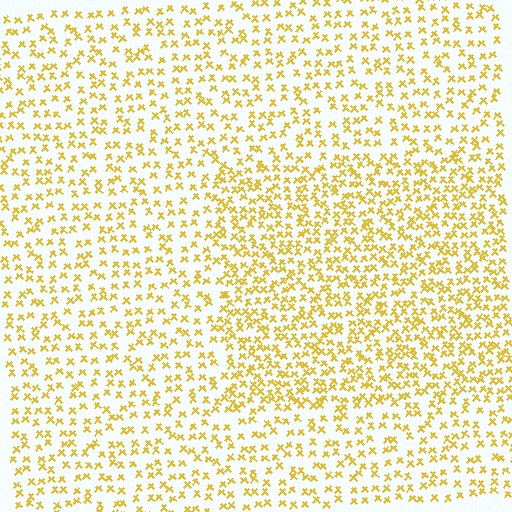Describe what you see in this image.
The image contains small yellow elements arranged at two different densities. A rectangle-shaped region is visible where the elements are more densely packed than the surrounding area.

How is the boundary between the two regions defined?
The boundary is defined by a change in element density (approximately 1.7x ratio). All elements are the same color, size, and shape.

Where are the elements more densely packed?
The elements are more densely packed inside the rectangle boundary.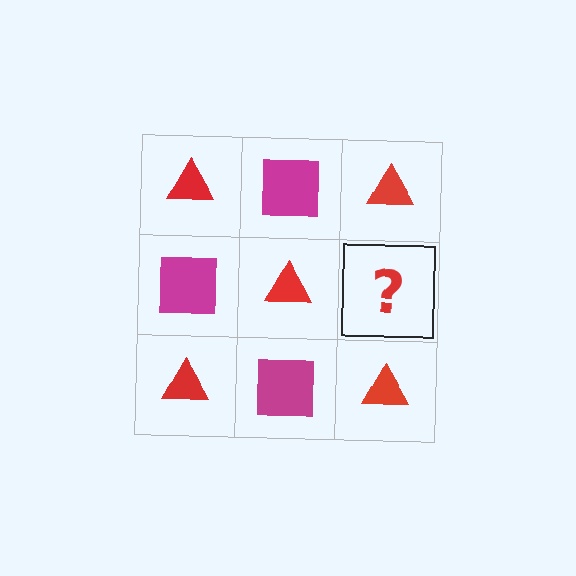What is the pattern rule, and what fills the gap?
The rule is that it alternates red triangle and magenta square in a checkerboard pattern. The gap should be filled with a magenta square.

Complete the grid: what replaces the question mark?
The question mark should be replaced with a magenta square.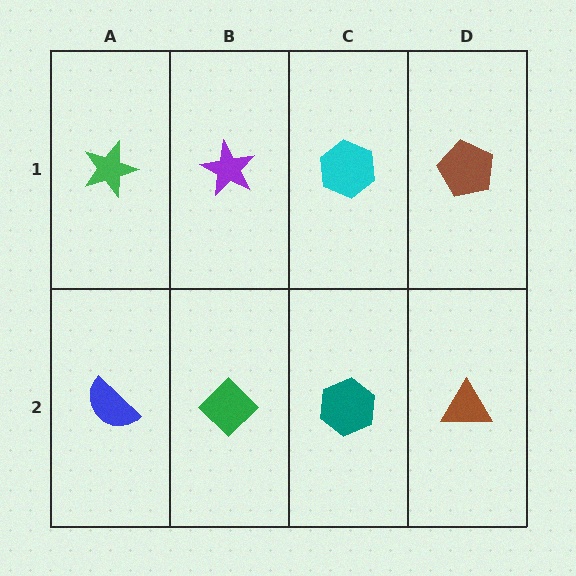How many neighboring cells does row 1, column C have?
3.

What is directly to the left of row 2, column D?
A teal hexagon.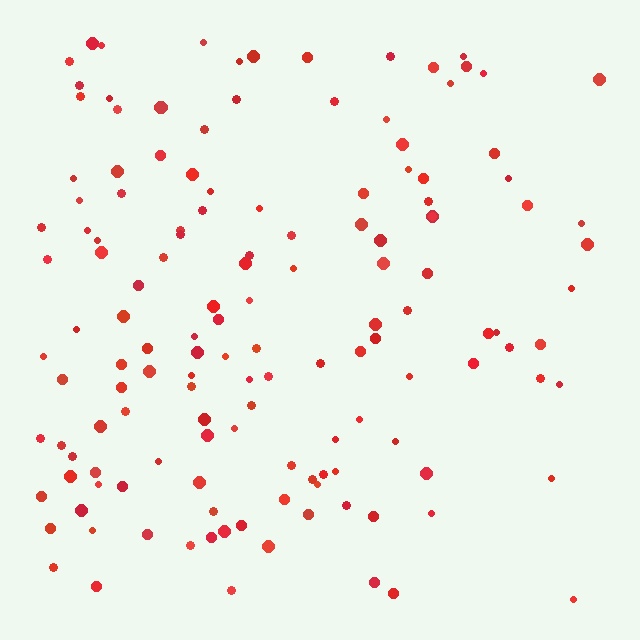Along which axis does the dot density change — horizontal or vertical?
Horizontal.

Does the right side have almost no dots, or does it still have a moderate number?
Still a moderate number, just noticeably fewer than the left.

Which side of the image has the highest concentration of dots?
The left.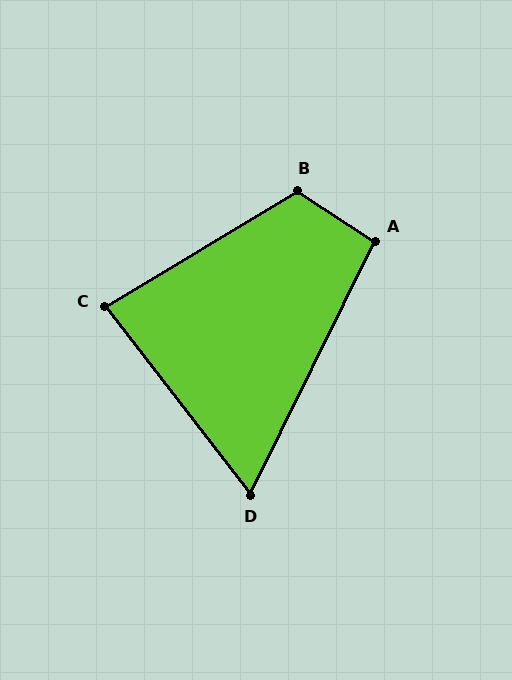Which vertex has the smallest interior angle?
D, at approximately 64 degrees.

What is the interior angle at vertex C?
Approximately 83 degrees (acute).